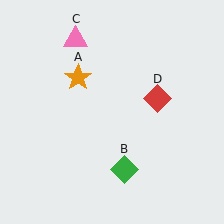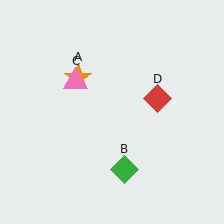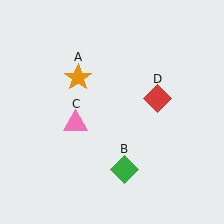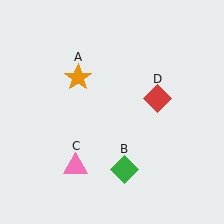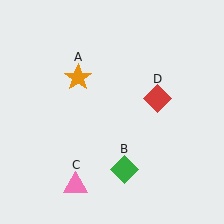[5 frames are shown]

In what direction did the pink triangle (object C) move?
The pink triangle (object C) moved down.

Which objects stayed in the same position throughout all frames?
Orange star (object A) and green diamond (object B) and red diamond (object D) remained stationary.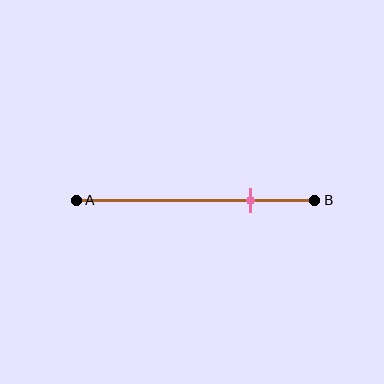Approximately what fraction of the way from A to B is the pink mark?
The pink mark is approximately 75% of the way from A to B.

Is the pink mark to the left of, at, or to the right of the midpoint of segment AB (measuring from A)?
The pink mark is to the right of the midpoint of segment AB.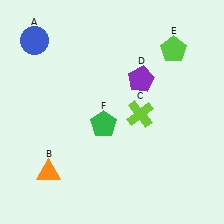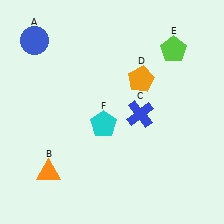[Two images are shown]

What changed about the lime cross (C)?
In Image 1, C is lime. In Image 2, it changed to blue.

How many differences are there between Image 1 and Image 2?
There are 3 differences between the two images.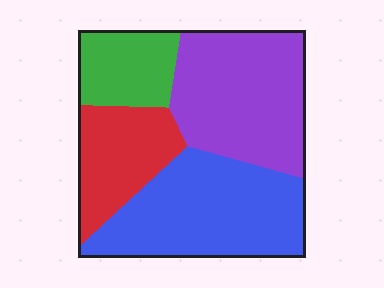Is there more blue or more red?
Blue.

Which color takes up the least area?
Green, at roughly 15%.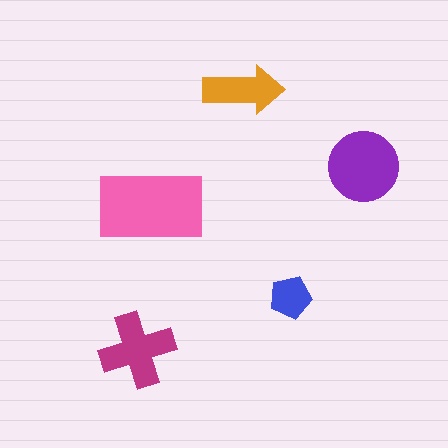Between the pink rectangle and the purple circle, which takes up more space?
The pink rectangle.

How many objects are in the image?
There are 5 objects in the image.